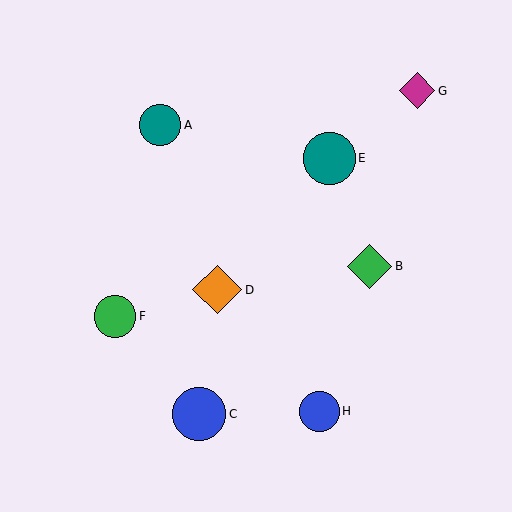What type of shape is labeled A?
Shape A is a teal circle.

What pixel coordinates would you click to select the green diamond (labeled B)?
Click at (370, 266) to select the green diamond B.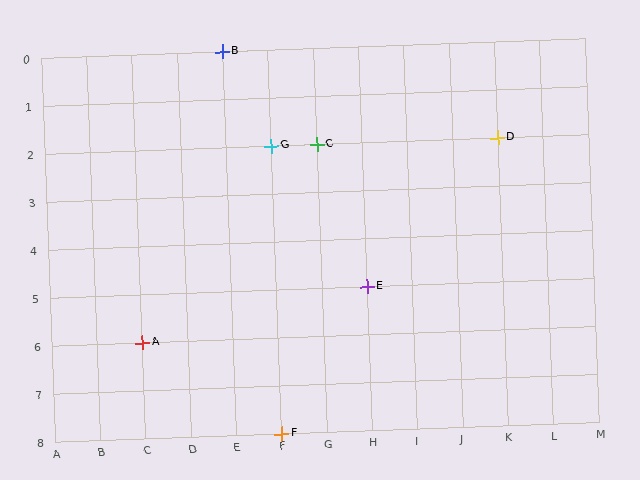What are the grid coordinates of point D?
Point D is at grid coordinates (K, 2).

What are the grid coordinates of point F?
Point F is at grid coordinates (F, 8).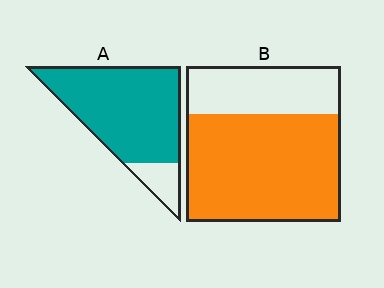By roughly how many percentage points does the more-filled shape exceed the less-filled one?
By roughly 15 percentage points (A over B).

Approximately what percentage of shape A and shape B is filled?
A is approximately 85% and B is approximately 70%.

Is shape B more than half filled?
Yes.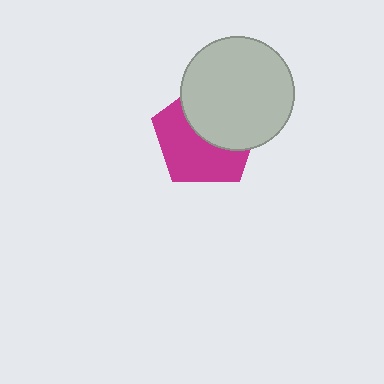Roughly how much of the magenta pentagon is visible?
About half of it is visible (roughly 54%).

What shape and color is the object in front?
The object in front is a light gray circle.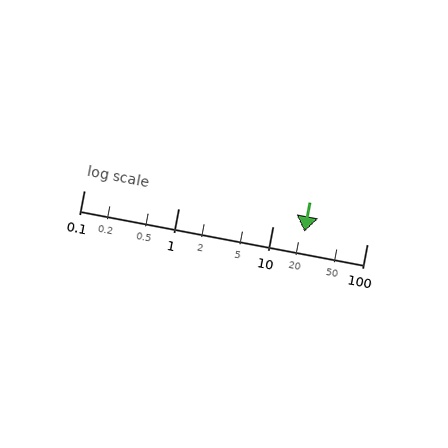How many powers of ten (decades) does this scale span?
The scale spans 3 decades, from 0.1 to 100.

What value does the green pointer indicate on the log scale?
The pointer indicates approximately 22.